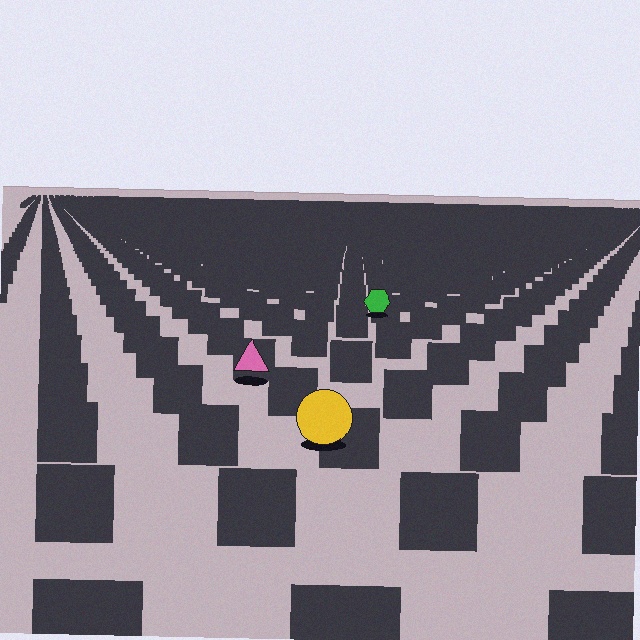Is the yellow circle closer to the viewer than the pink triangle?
Yes. The yellow circle is closer — you can tell from the texture gradient: the ground texture is coarser near it.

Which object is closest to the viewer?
The yellow circle is closest. The texture marks near it are larger and more spread out.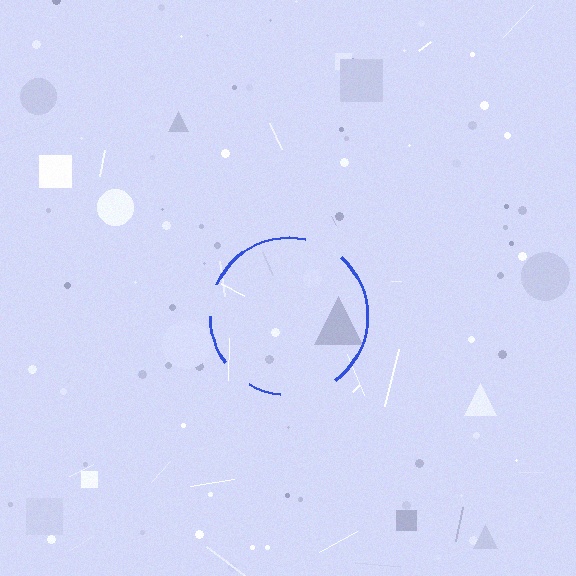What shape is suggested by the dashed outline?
The dashed outline suggests a circle.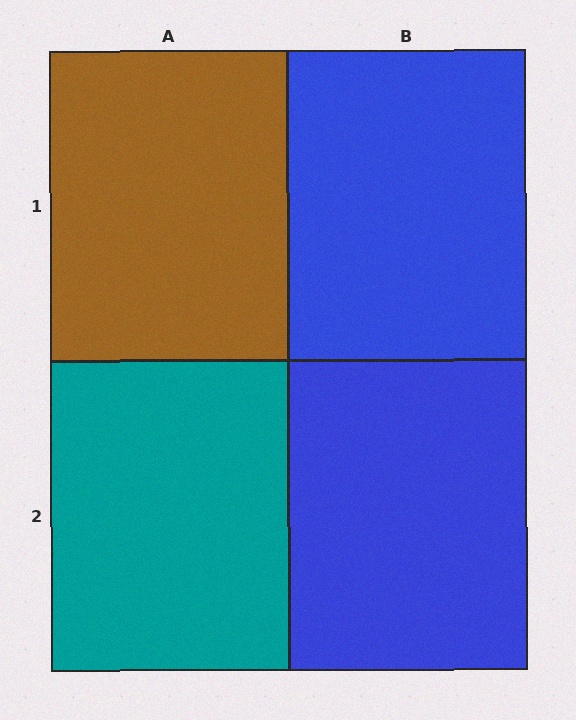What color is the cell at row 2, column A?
Teal.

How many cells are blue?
2 cells are blue.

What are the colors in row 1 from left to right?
Brown, blue.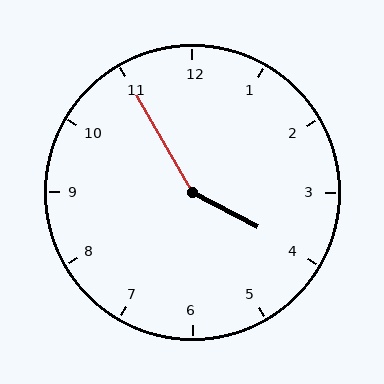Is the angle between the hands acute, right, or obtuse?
It is obtuse.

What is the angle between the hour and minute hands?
Approximately 148 degrees.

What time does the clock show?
3:55.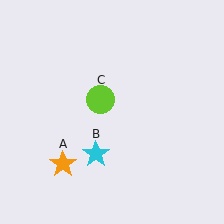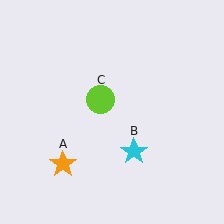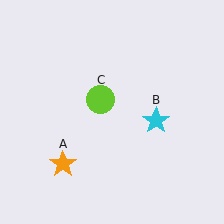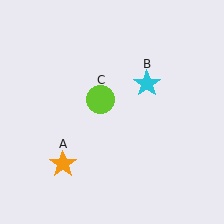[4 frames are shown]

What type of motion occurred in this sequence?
The cyan star (object B) rotated counterclockwise around the center of the scene.